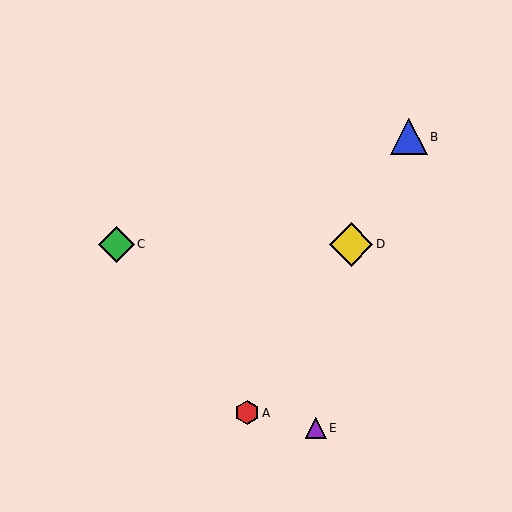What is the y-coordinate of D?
Object D is at y≈244.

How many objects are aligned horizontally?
2 objects (C, D) are aligned horizontally.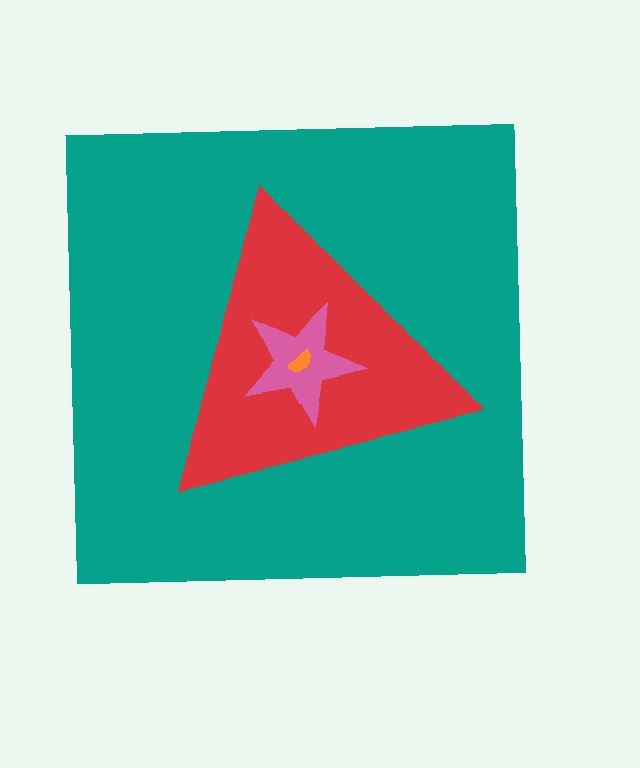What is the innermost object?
The orange semicircle.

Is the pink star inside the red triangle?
Yes.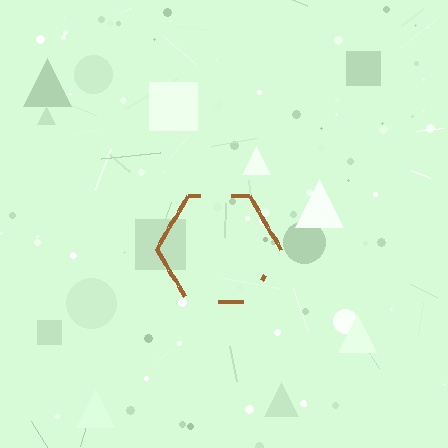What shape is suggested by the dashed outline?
The dashed outline suggests a hexagon.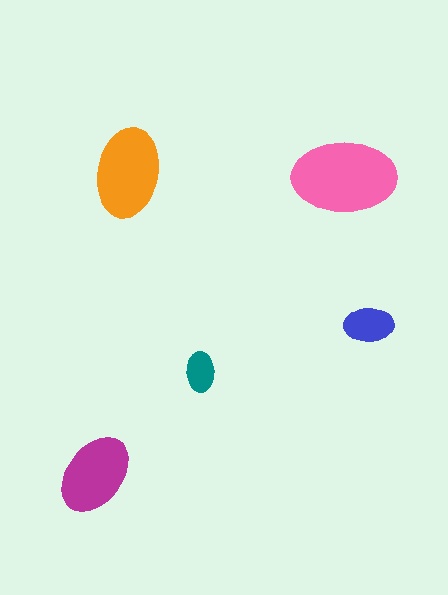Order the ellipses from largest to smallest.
the pink one, the orange one, the magenta one, the blue one, the teal one.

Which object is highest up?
The orange ellipse is topmost.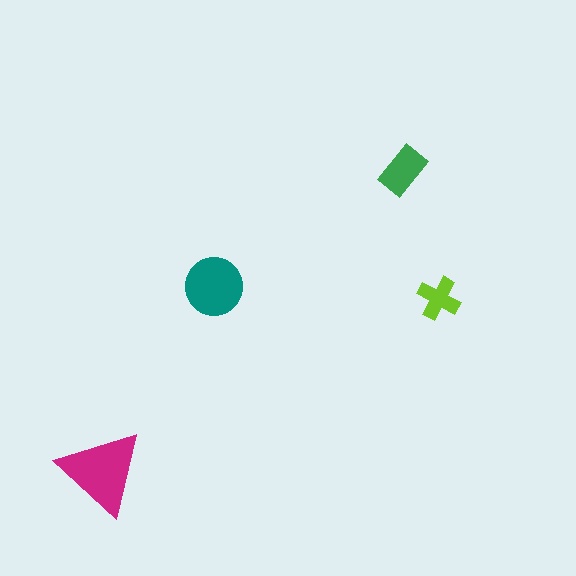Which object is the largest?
The magenta triangle.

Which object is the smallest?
The lime cross.